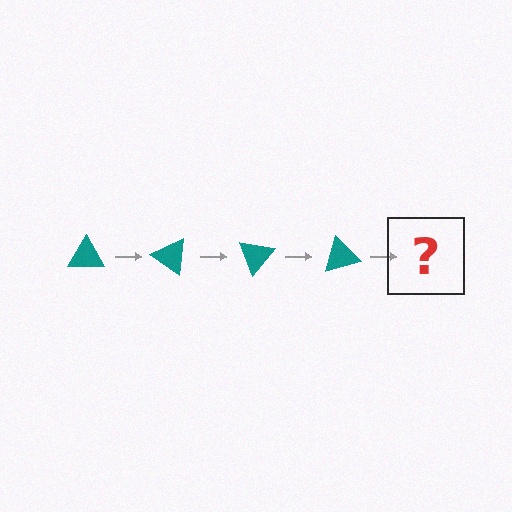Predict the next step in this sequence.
The next step is a teal triangle rotated 140 degrees.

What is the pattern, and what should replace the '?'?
The pattern is that the triangle rotates 35 degrees each step. The '?' should be a teal triangle rotated 140 degrees.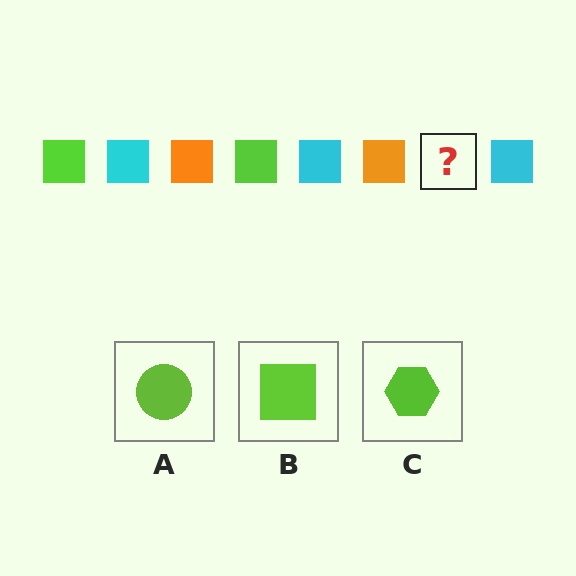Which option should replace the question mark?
Option B.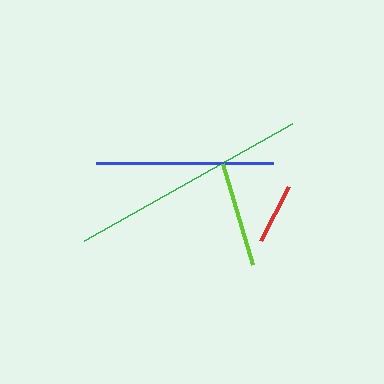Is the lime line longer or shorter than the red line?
The lime line is longer than the red line.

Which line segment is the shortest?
The red line is the shortest at approximately 62 pixels.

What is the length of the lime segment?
The lime segment is approximately 106 pixels long.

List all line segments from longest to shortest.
From longest to shortest: green, blue, lime, red.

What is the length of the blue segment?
The blue segment is approximately 177 pixels long.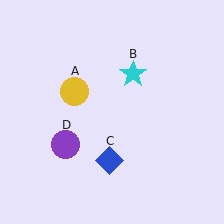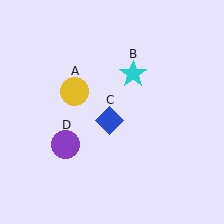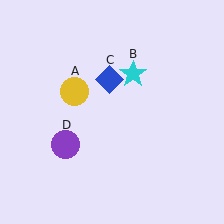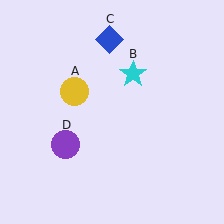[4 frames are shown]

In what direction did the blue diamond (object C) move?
The blue diamond (object C) moved up.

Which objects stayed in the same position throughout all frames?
Yellow circle (object A) and cyan star (object B) and purple circle (object D) remained stationary.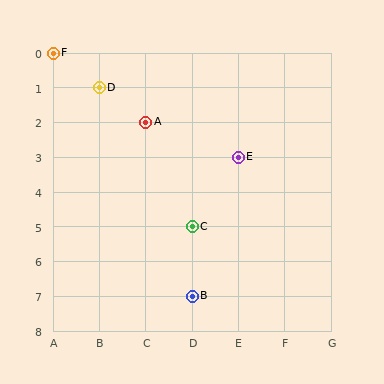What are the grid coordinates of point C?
Point C is at grid coordinates (D, 5).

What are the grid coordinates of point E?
Point E is at grid coordinates (E, 3).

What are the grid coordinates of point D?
Point D is at grid coordinates (B, 1).